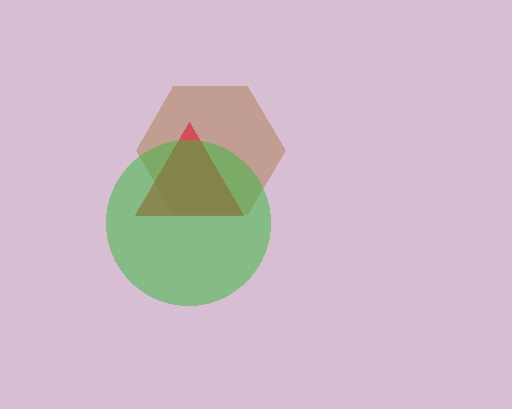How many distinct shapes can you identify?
There are 3 distinct shapes: a brown hexagon, a red triangle, a green circle.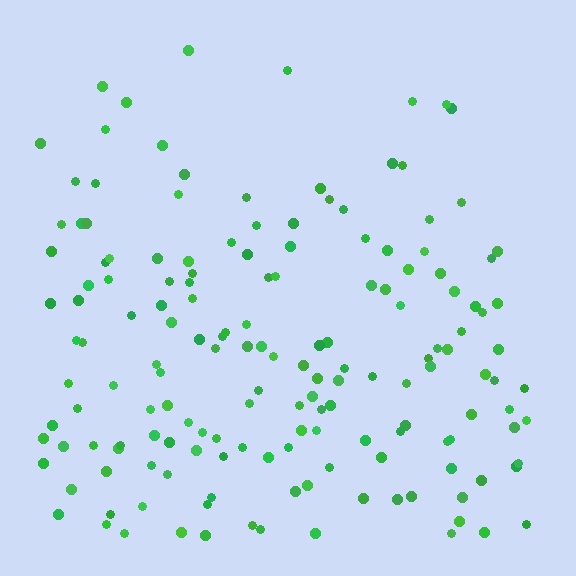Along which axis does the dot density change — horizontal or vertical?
Vertical.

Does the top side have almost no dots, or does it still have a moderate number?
Still a moderate number, just noticeably fewer than the bottom.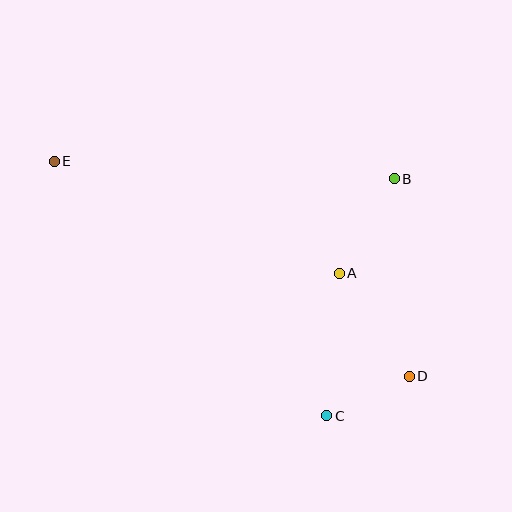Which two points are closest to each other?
Points C and D are closest to each other.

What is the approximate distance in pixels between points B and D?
The distance between B and D is approximately 198 pixels.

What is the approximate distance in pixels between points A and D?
The distance between A and D is approximately 125 pixels.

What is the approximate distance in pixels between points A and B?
The distance between A and B is approximately 110 pixels.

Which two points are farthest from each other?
Points D and E are farthest from each other.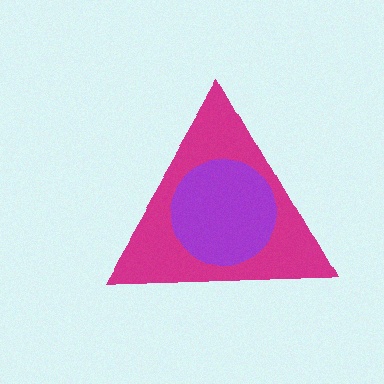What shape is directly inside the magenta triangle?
The purple circle.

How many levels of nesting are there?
2.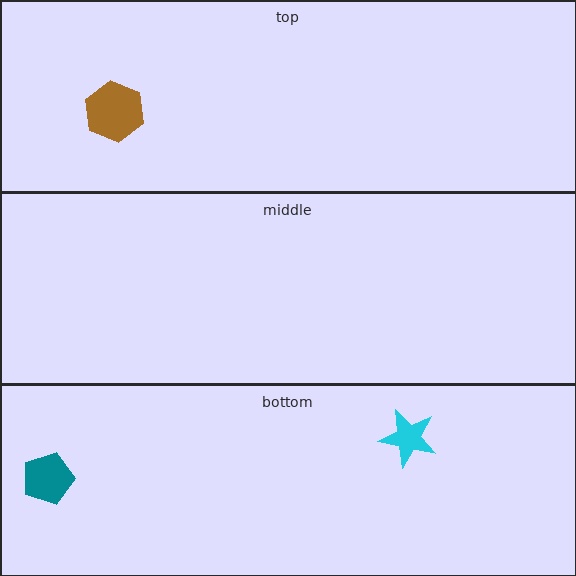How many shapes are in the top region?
1.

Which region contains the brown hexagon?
The top region.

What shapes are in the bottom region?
The teal pentagon, the cyan star.